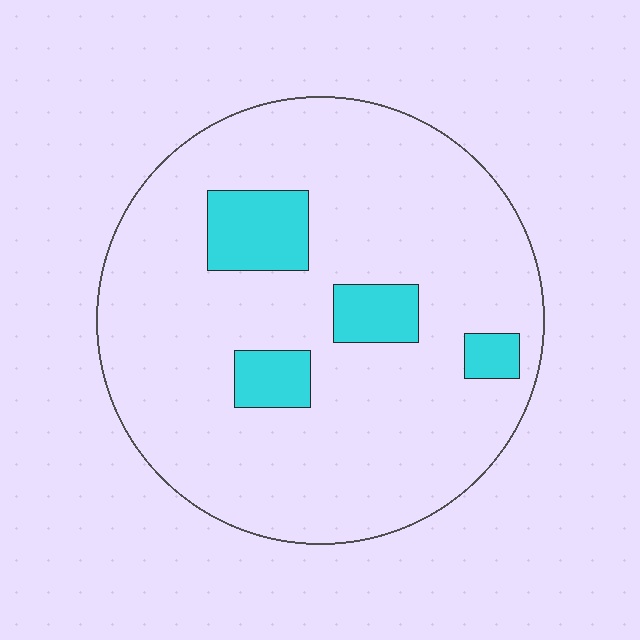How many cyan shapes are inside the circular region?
4.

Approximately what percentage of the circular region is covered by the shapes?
Approximately 15%.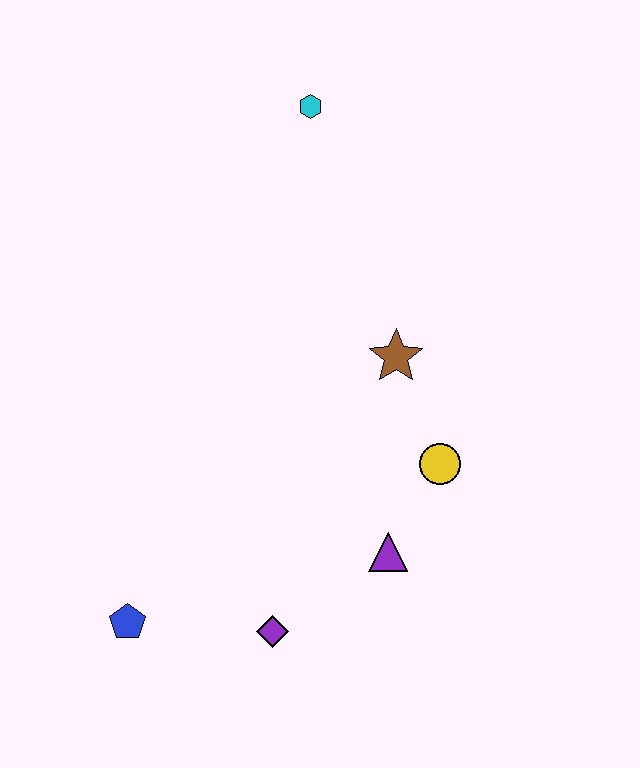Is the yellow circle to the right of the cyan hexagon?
Yes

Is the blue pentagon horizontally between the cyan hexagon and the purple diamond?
No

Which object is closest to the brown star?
The yellow circle is closest to the brown star.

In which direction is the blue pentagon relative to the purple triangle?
The blue pentagon is to the left of the purple triangle.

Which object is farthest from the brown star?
The blue pentagon is farthest from the brown star.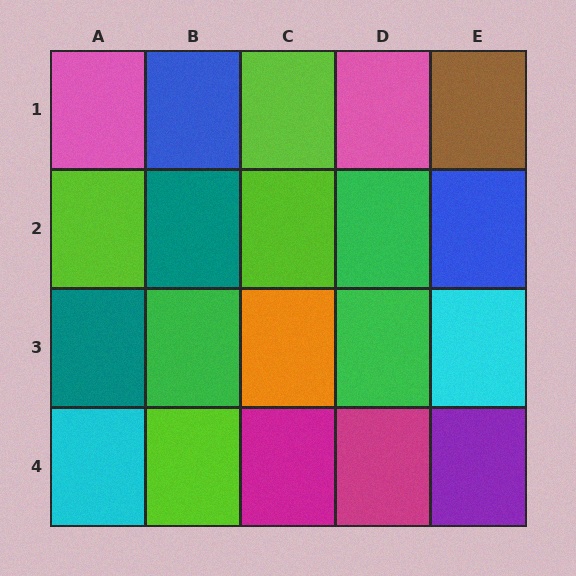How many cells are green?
3 cells are green.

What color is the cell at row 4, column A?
Cyan.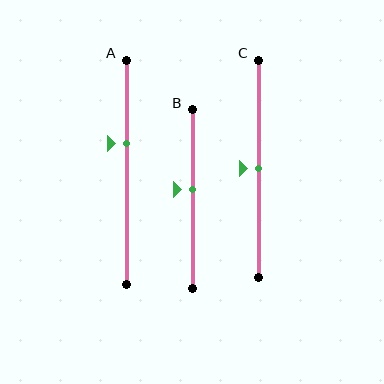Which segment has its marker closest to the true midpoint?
Segment C has its marker closest to the true midpoint.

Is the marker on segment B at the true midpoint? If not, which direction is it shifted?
No, the marker on segment B is shifted upward by about 5% of the segment length.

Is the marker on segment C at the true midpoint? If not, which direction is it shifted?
Yes, the marker on segment C is at the true midpoint.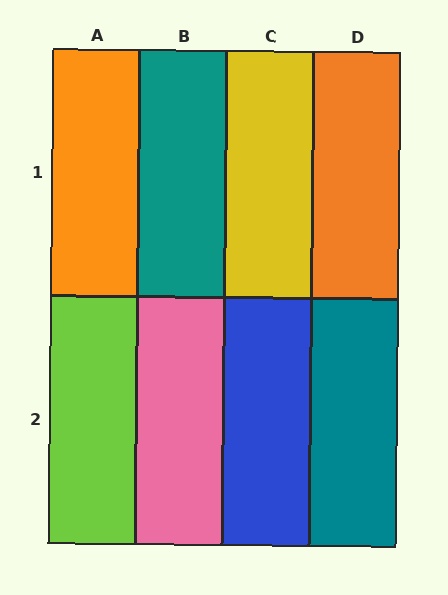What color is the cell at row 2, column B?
Pink.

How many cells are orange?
2 cells are orange.